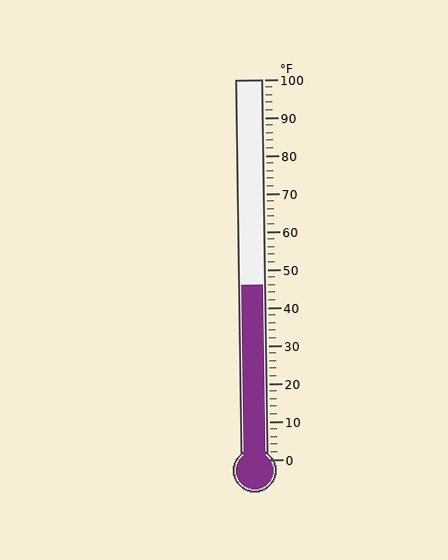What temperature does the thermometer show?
The thermometer shows approximately 46°F.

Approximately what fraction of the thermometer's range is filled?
The thermometer is filled to approximately 45% of its range.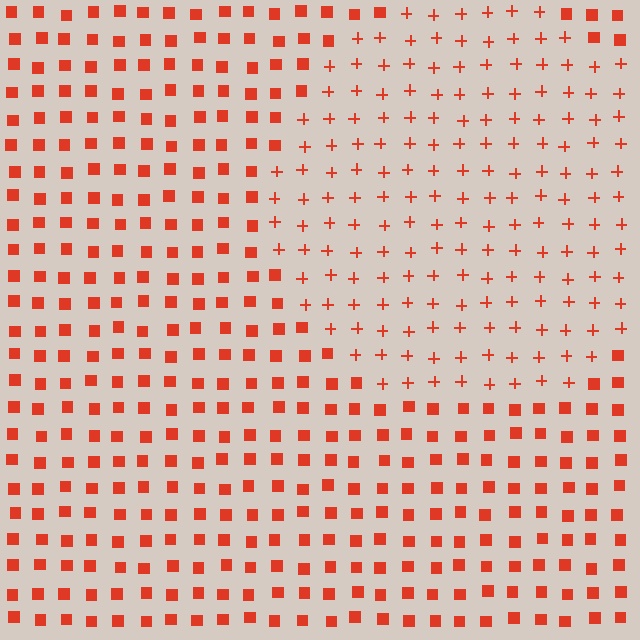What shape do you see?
I see a circle.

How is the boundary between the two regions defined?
The boundary is defined by a change in element shape: plus signs inside vs. squares outside. All elements share the same color and spacing.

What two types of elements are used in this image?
The image uses plus signs inside the circle region and squares outside it.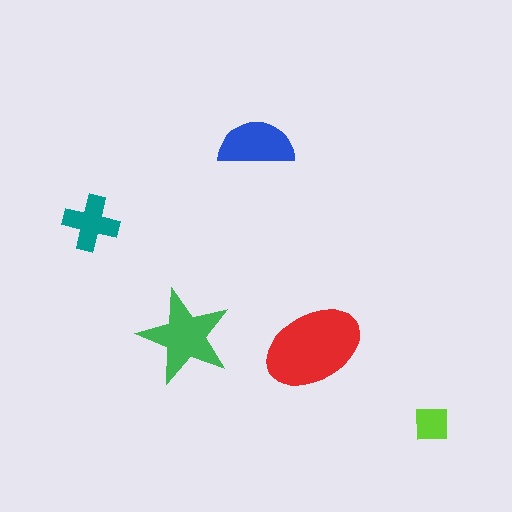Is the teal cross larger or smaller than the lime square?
Larger.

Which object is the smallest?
The lime square.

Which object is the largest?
The red ellipse.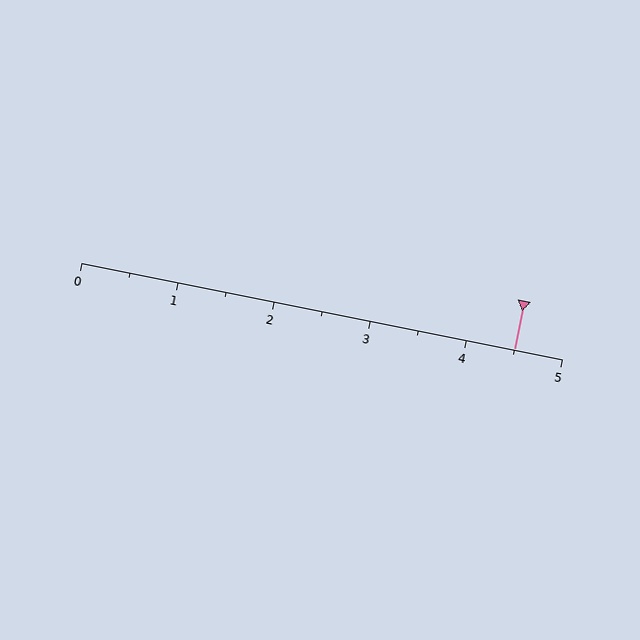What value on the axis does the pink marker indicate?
The marker indicates approximately 4.5.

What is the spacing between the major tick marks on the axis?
The major ticks are spaced 1 apart.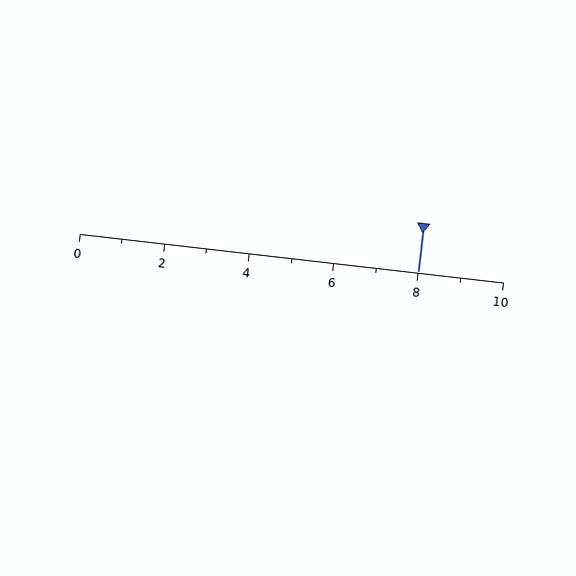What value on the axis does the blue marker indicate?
The marker indicates approximately 8.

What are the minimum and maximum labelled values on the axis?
The axis runs from 0 to 10.